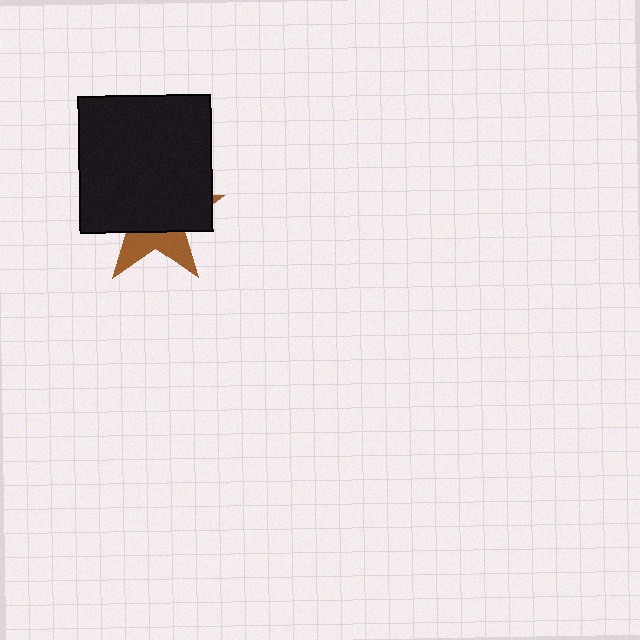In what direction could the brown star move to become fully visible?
The brown star could move down. That would shift it out from behind the black rectangle entirely.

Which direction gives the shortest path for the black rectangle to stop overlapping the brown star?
Moving up gives the shortest separation.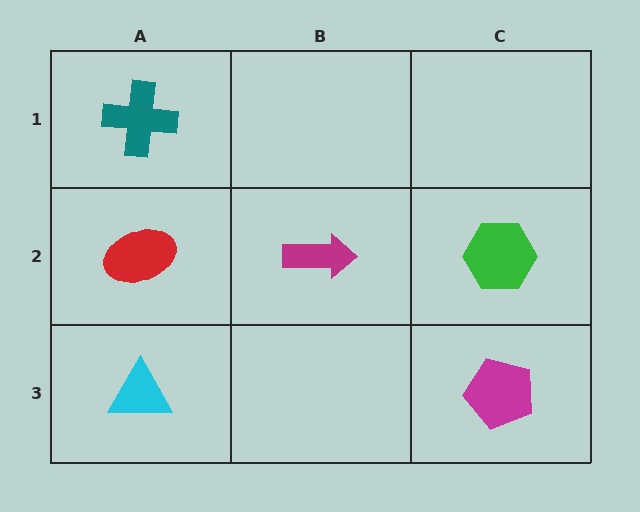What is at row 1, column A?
A teal cross.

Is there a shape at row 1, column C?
No, that cell is empty.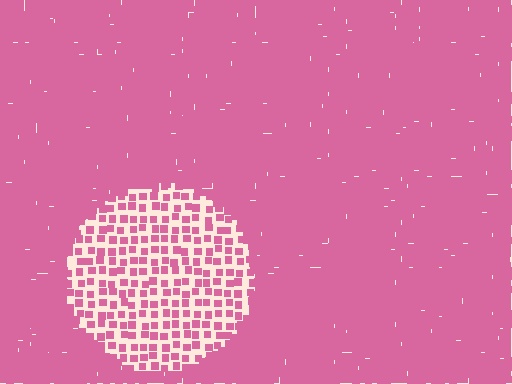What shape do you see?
I see a circle.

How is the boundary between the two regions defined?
The boundary is defined by a change in element density (approximately 3.1x ratio). All elements are the same color, size, and shape.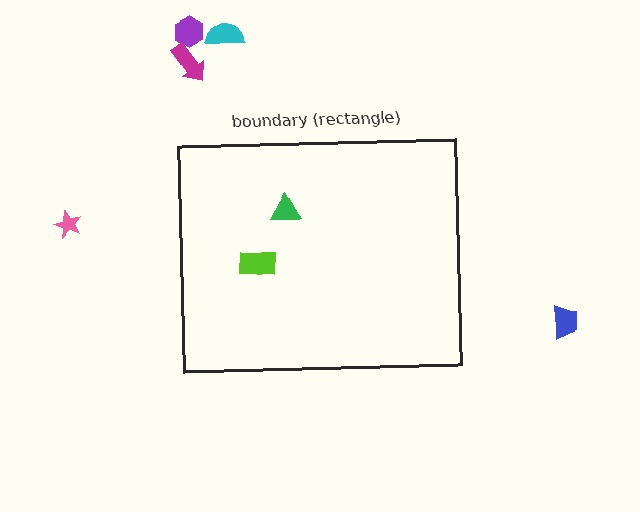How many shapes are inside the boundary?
2 inside, 5 outside.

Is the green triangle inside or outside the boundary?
Inside.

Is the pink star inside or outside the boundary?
Outside.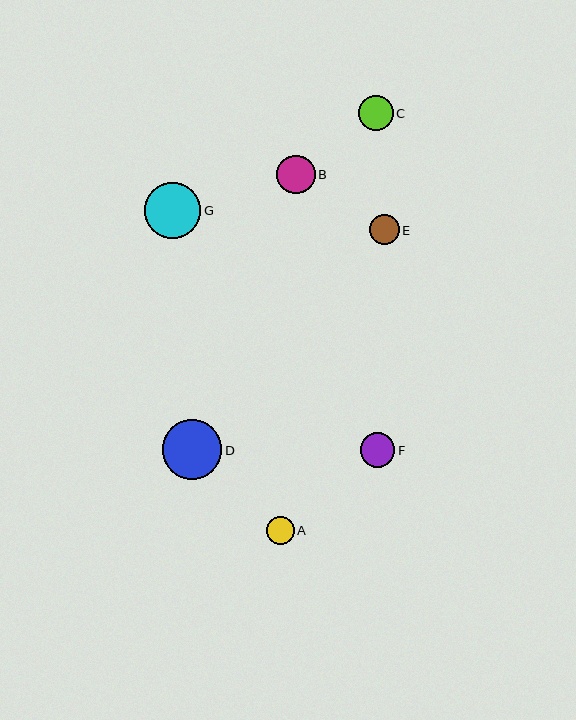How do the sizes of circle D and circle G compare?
Circle D and circle G are approximately the same size.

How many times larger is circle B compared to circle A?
Circle B is approximately 1.4 times the size of circle A.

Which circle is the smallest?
Circle A is the smallest with a size of approximately 28 pixels.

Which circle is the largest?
Circle D is the largest with a size of approximately 60 pixels.